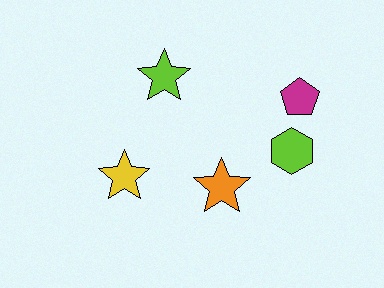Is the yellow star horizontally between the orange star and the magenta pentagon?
No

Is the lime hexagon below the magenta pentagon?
Yes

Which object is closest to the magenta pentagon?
The lime hexagon is closest to the magenta pentagon.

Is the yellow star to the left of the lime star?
Yes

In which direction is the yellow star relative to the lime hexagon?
The yellow star is to the left of the lime hexagon.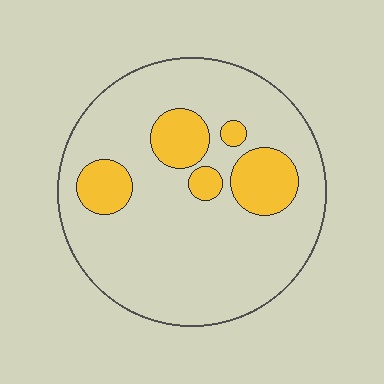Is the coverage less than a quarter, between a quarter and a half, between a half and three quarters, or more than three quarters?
Less than a quarter.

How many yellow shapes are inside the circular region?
5.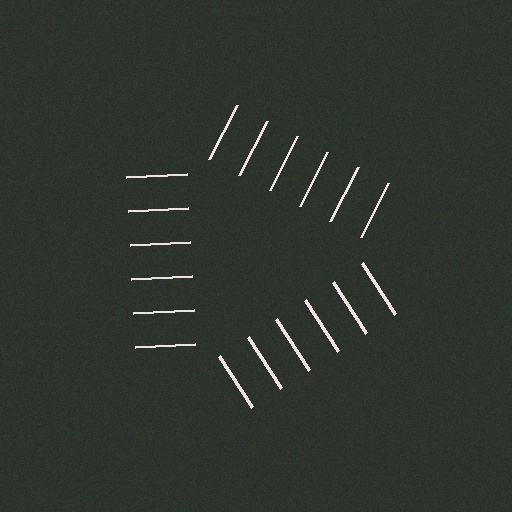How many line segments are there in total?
18 — 6 along each of the 3 edges.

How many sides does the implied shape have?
3 sides — the line-ends trace a triangle.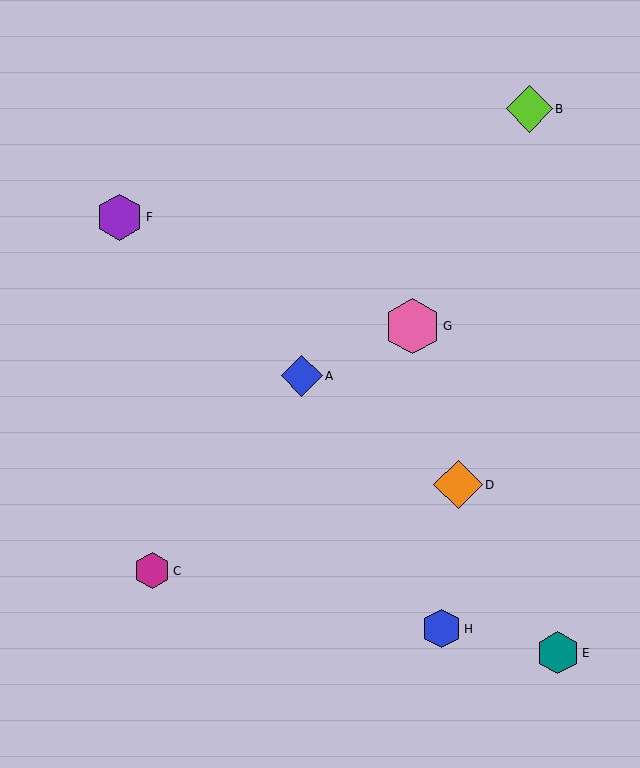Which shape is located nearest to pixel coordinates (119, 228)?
The purple hexagon (labeled F) at (120, 217) is nearest to that location.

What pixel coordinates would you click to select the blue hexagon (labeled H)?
Click at (442, 629) to select the blue hexagon H.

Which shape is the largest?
The pink hexagon (labeled G) is the largest.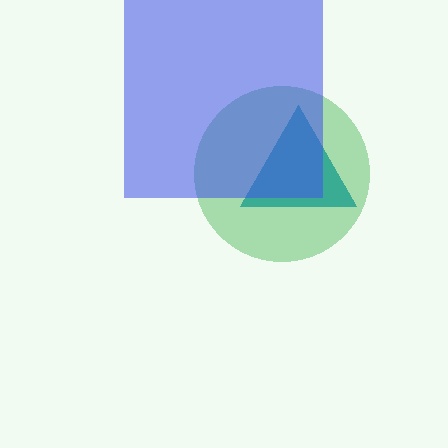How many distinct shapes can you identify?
There are 3 distinct shapes: a green circle, a teal triangle, a blue square.